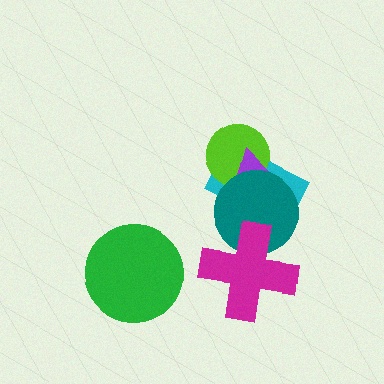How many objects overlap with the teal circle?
4 objects overlap with the teal circle.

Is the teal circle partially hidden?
Yes, it is partially covered by another shape.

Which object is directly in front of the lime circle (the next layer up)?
The purple triangle is directly in front of the lime circle.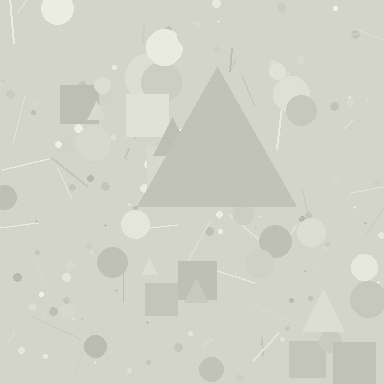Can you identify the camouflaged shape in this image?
The camouflaged shape is a triangle.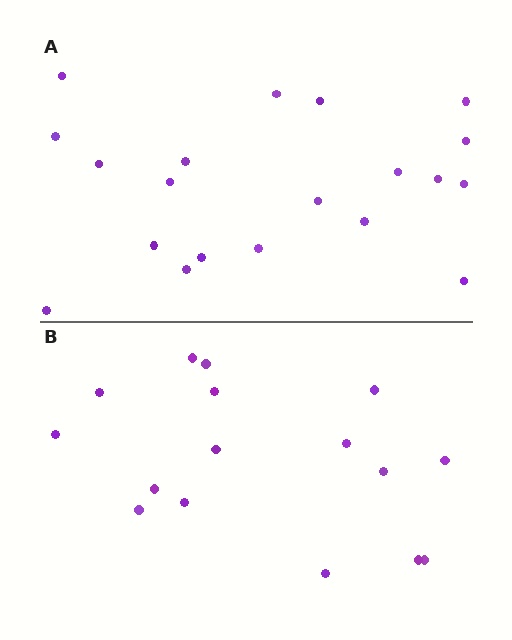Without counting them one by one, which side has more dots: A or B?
Region A (the top region) has more dots.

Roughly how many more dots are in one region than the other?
Region A has about 4 more dots than region B.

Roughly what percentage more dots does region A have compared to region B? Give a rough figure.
About 25% more.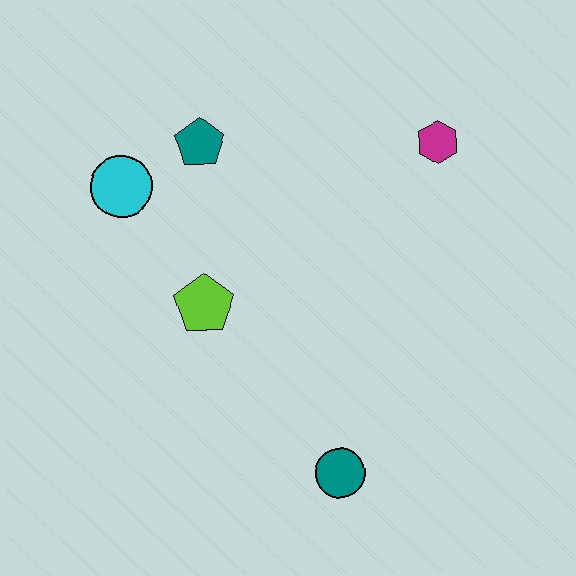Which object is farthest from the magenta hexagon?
The teal circle is farthest from the magenta hexagon.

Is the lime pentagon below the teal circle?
No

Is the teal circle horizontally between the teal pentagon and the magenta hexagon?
Yes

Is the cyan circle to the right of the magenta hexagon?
No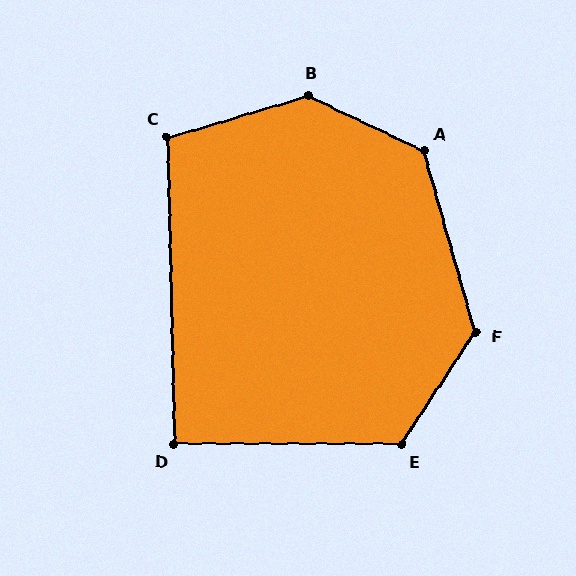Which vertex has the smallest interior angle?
D, at approximately 91 degrees.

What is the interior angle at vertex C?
Approximately 105 degrees (obtuse).